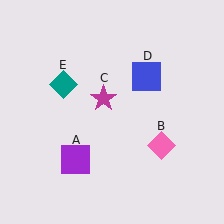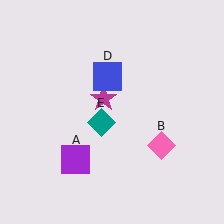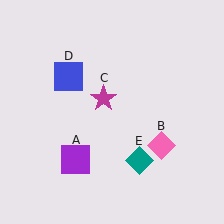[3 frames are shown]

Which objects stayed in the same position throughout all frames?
Purple square (object A) and pink diamond (object B) and magenta star (object C) remained stationary.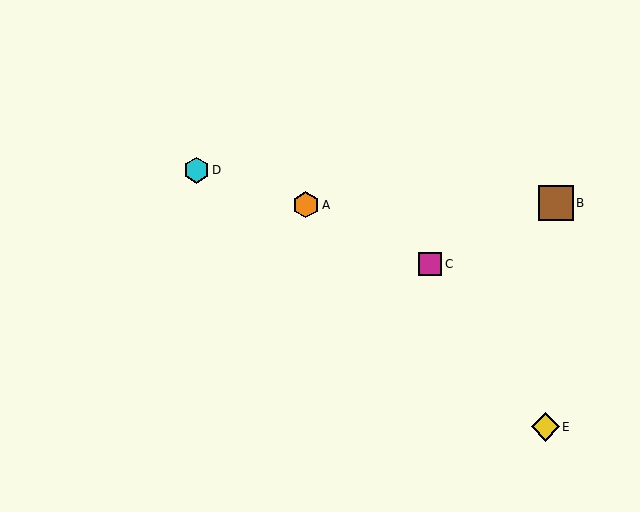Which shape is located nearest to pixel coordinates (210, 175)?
The cyan hexagon (labeled D) at (196, 170) is nearest to that location.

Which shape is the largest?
The brown square (labeled B) is the largest.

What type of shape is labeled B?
Shape B is a brown square.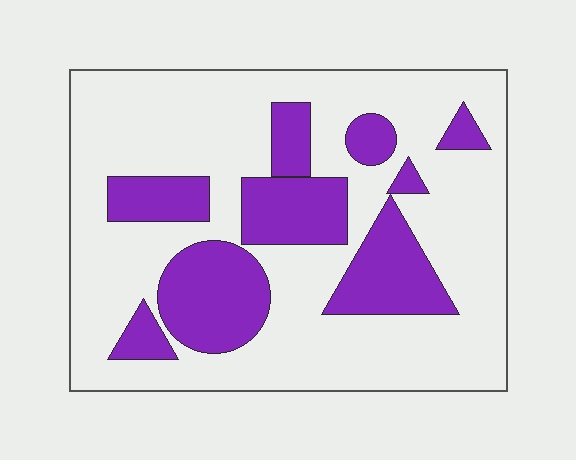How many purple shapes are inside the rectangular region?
9.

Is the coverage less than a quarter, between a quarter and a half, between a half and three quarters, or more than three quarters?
Between a quarter and a half.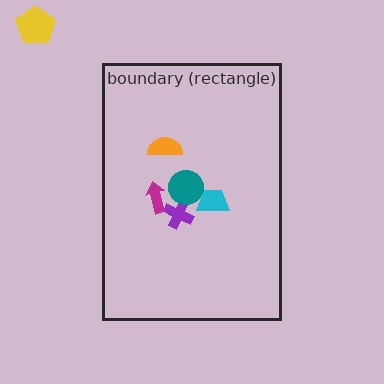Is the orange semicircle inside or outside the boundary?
Inside.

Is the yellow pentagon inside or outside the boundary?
Outside.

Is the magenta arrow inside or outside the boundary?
Inside.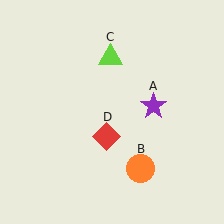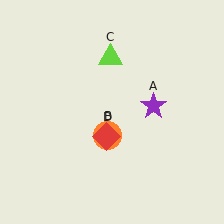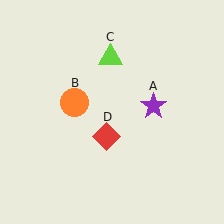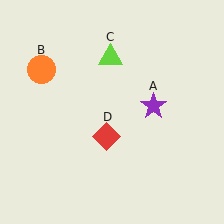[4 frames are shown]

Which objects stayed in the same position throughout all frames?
Purple star (object A) and lime triangle (object C) and red diamond (object D) remained stationary.